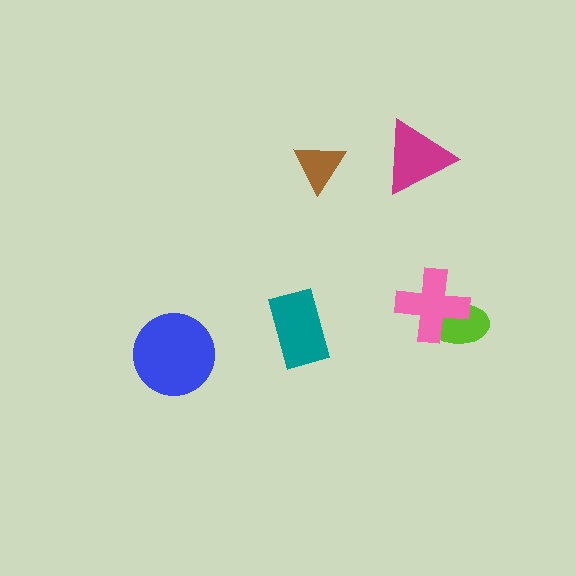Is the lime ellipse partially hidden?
Yes, it is partially covered by another shape.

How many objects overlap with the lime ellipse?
1 object overlaps with the lime ellipse.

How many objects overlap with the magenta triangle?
0 objects overlap with the magenta triangle.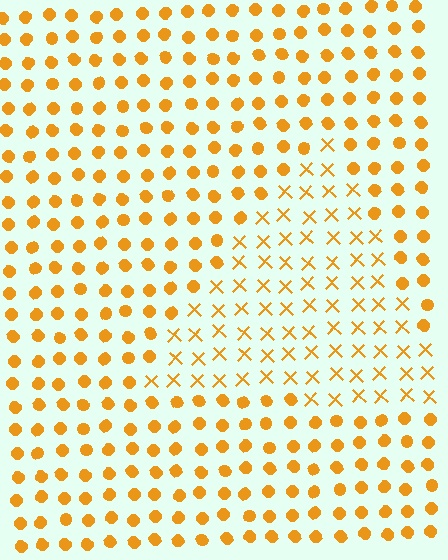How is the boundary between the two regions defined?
The boundary is defined by a change in element shape: X marks inside vs. circles outside. All elements share the same color and spacing.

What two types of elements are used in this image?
The image uses X marks inside the triangle region and circles outside it.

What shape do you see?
I see a triangle.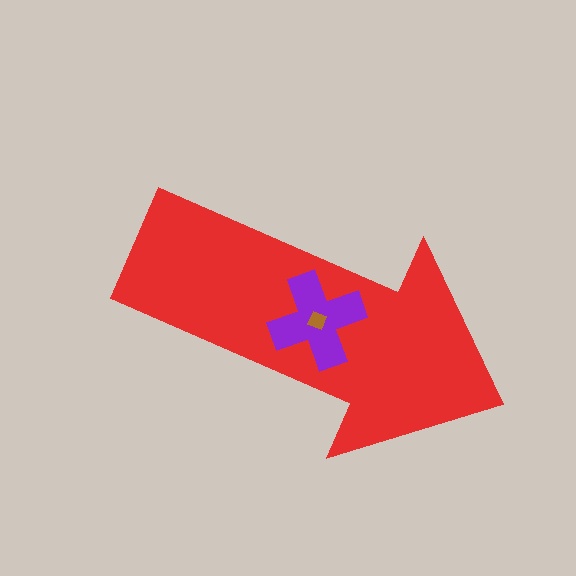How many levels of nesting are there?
3.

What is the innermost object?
The brown diamond.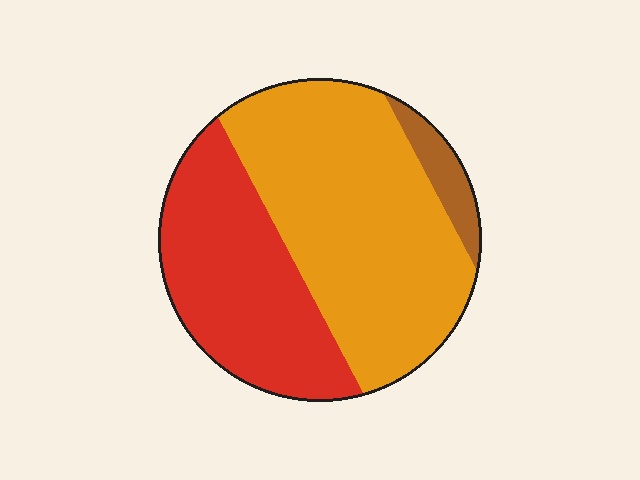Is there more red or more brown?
Red.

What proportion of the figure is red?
Red covers about 35% of the figure.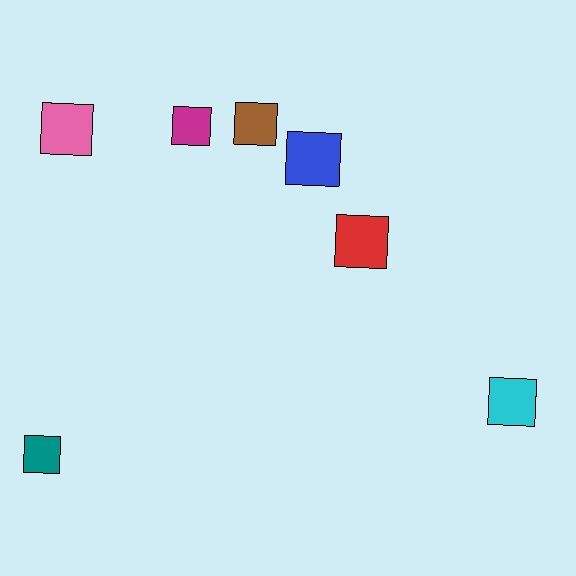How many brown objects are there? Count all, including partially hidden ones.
There is 1 brown object.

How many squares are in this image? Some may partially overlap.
There are 7 squares.